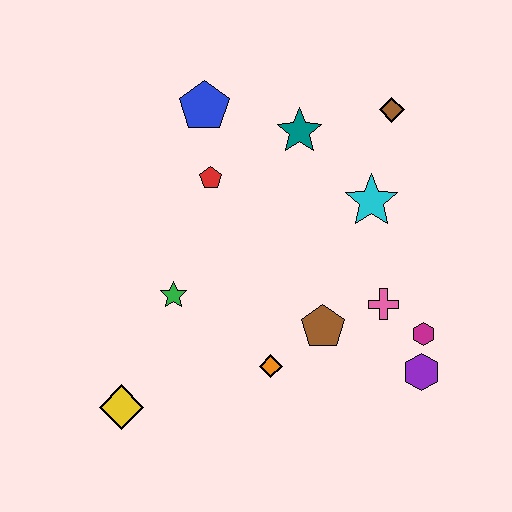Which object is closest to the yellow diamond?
The green star is closest to the yellow diamond.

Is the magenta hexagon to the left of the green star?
No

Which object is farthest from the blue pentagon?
The purple hexagon is farthest from the blue pentagon.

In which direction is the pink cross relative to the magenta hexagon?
The pink cross is to the left of the magenta hexagon.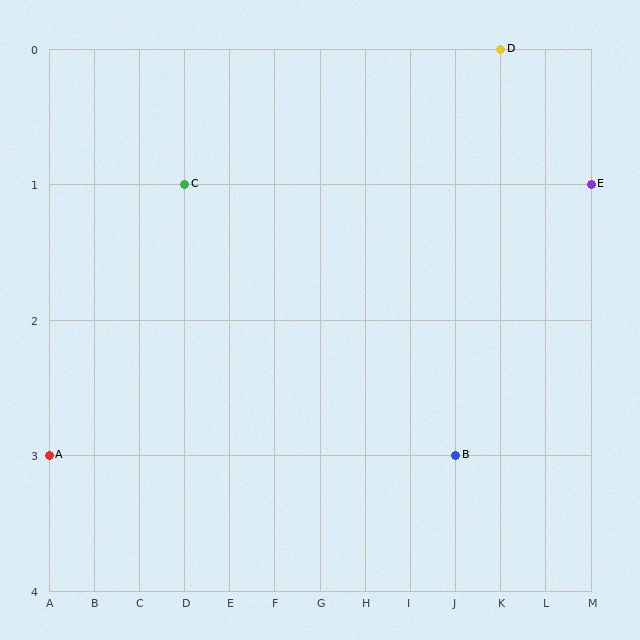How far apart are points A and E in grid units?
Points A and E are 12 columns and 2 rows apart (about 12.2 grid units diagonally).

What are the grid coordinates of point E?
Point E is at grid coordinates (M, 1).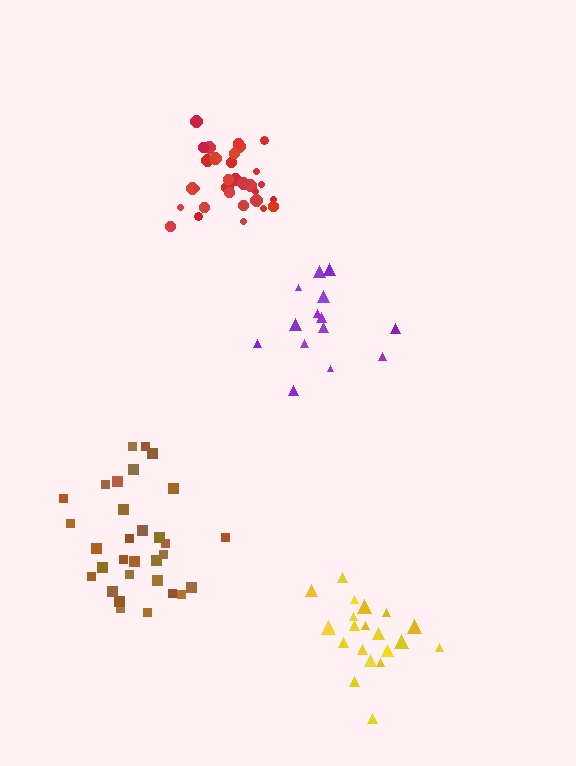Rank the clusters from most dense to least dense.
red, yellow, brown, purple.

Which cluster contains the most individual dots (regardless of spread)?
Red (34).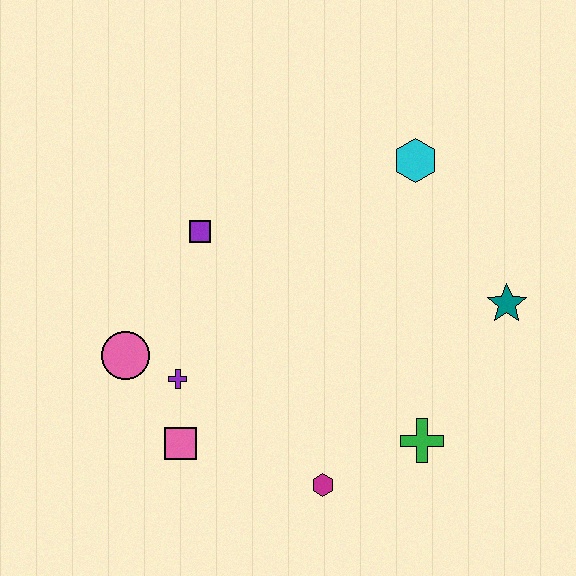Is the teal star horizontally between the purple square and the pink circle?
No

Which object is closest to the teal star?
The green cross is closest to the teal star.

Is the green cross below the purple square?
Yes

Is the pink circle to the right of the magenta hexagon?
No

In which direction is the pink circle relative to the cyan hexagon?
The pink circle is to the left of the cyan hexagon.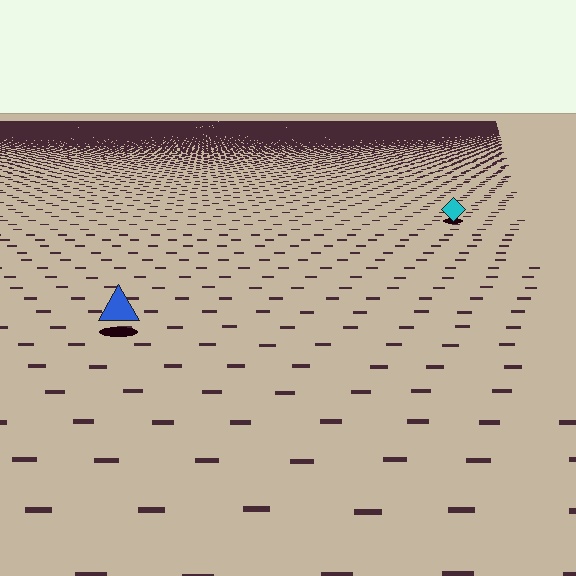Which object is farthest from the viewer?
The cyan diamond is farthest from the viewer. It appears smaller and the ground texture around it is denser.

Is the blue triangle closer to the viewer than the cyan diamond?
Yes. The blue triangle is closer — you can tell from the texture gradient: the ground texture is coarser near it.